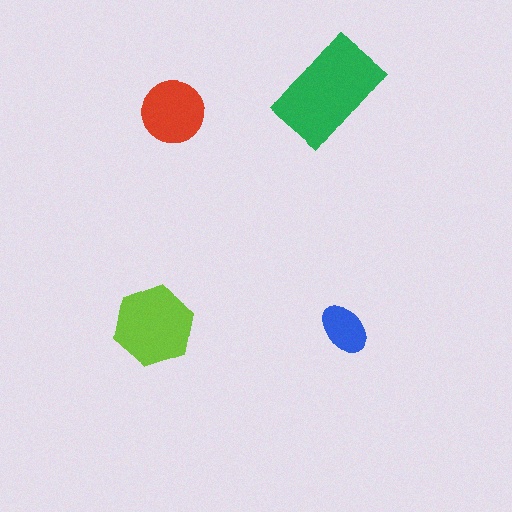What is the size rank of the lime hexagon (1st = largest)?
2nd.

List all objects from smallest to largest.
The blue ellipse, the red circle, the lime hexagon, the green rectangle.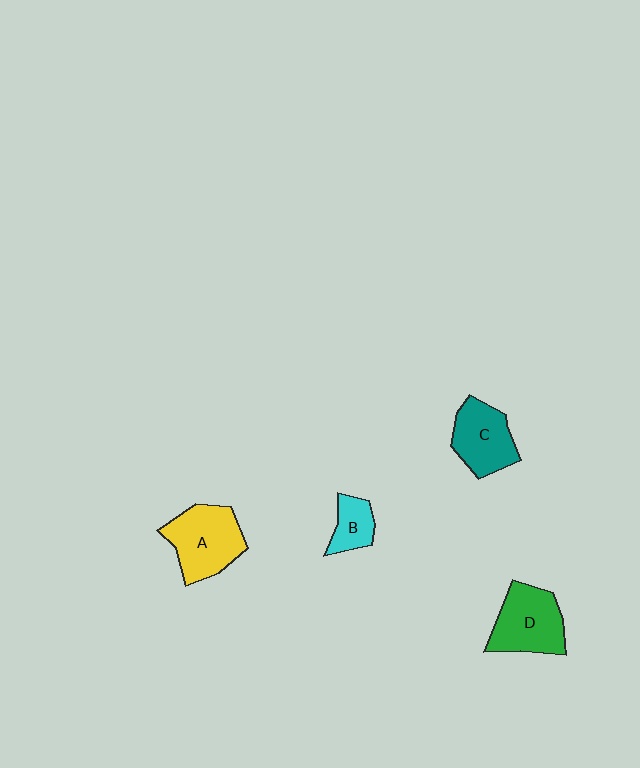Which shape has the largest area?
Shape A (yellow).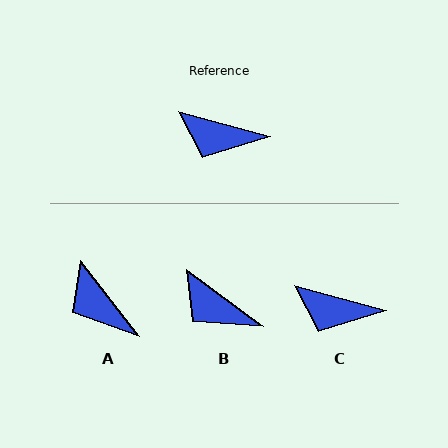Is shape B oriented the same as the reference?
No, it is off by about 22 degrees.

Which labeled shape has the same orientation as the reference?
C.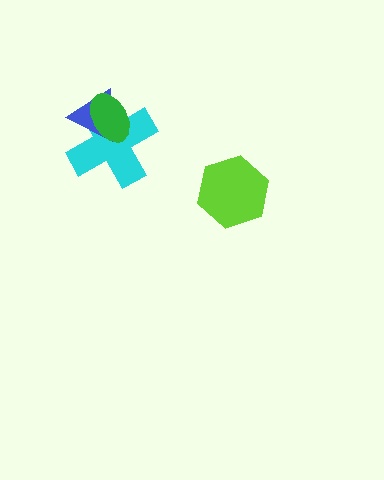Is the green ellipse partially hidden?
No, no other shape covers it.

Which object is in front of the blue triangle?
The green ellipse is in front of the blue triangle.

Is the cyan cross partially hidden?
Yes, it is partially covered by another shape.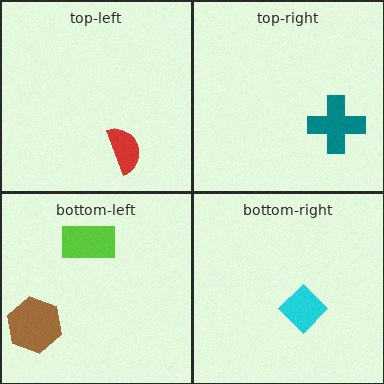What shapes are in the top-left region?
The red semicircle.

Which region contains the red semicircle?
The top-left region.